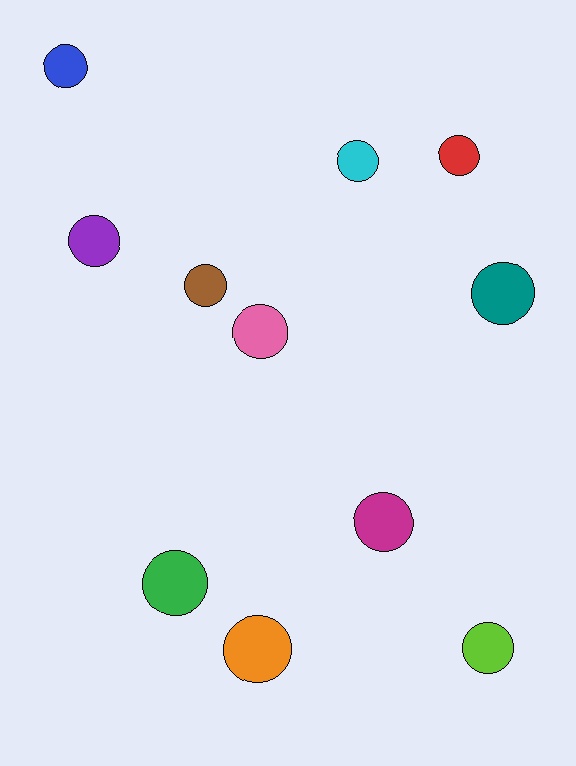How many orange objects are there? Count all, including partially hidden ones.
There is 1 orange object.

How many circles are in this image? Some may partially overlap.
There are 11 circles.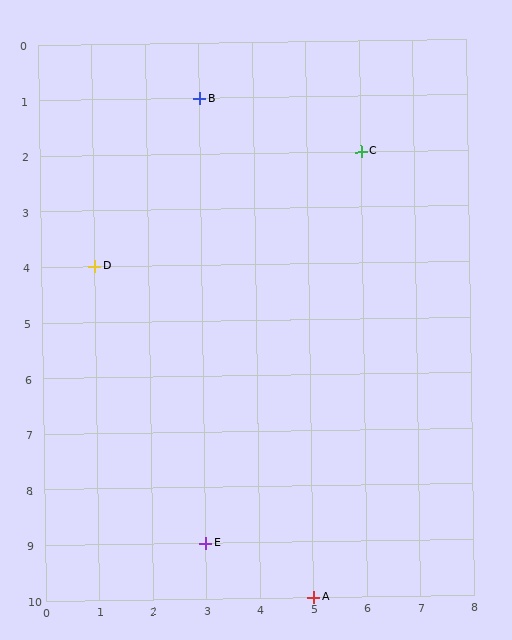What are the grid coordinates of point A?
Point A is at grid coordinates (5, 10).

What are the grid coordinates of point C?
Point C is at grid coordinates (6, 2).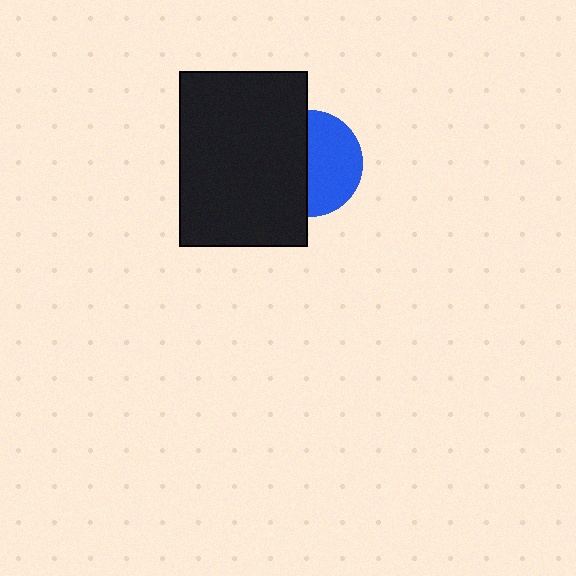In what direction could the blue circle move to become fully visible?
The blue circle could move right. That would shift it out from behind the black rectangle entirely.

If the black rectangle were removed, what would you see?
You would see the complete blue circle.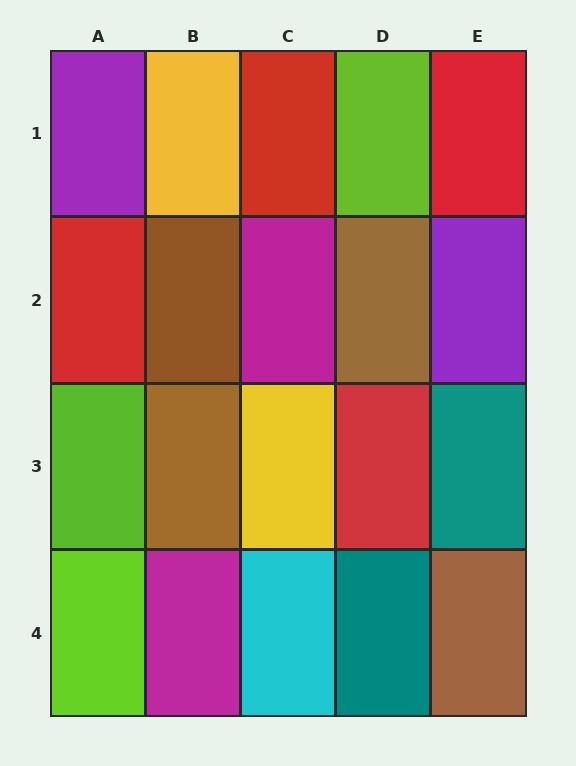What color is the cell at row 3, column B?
Brown.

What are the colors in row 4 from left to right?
Lime, magenta, cyan, teal, brown.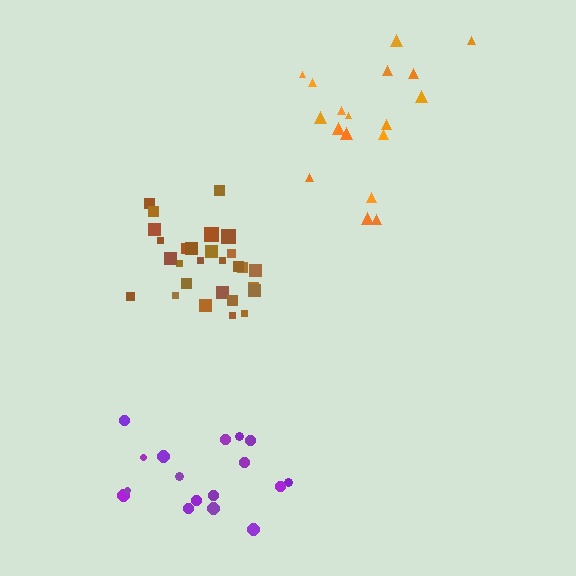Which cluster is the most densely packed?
Brown.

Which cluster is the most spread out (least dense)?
Orange.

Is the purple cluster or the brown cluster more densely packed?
Brown.